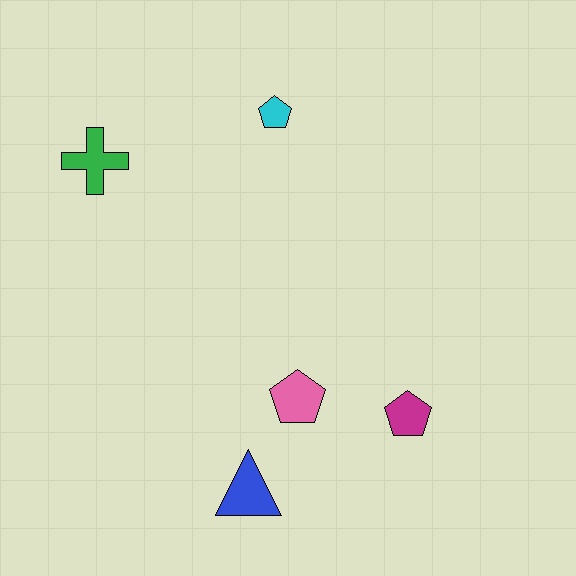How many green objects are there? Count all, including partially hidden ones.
There is 1 green object.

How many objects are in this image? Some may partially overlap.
There are 5 objects.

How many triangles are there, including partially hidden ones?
There is 1 triangle.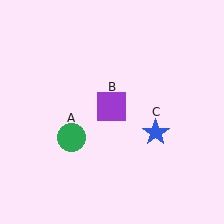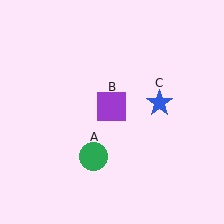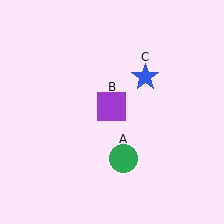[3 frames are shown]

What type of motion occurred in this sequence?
The green circle (object A), blue star (object C) rotated counterclockwise around the center of the scene.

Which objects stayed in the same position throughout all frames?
Purple square (object B) remained stationary.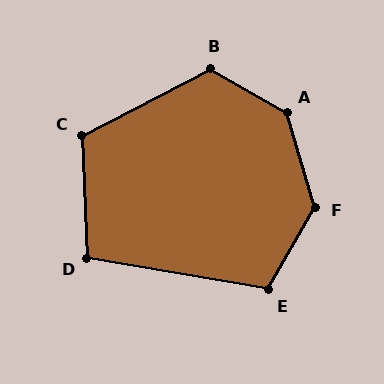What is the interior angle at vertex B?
Approximately 123 degrees (obtuse).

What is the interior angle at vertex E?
Approximately 110 degrees (obtuse).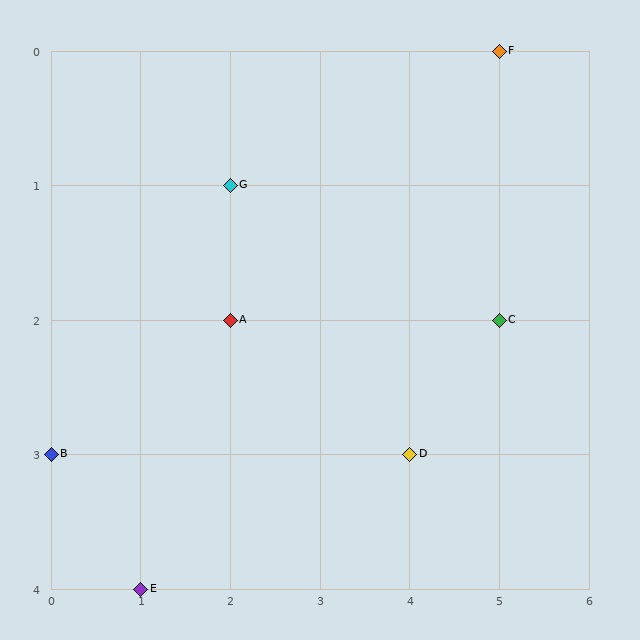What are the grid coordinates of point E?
Point E is at grid coordinates (1, 4).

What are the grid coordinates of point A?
Point A is at grid coordinates (2, 2).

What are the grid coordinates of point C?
Point C is at grid coordinates (5, 2).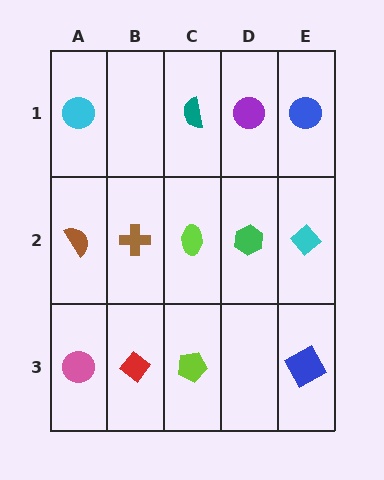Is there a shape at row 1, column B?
No, that cell is empty.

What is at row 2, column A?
A brown semicircle.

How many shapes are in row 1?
4 shapes.